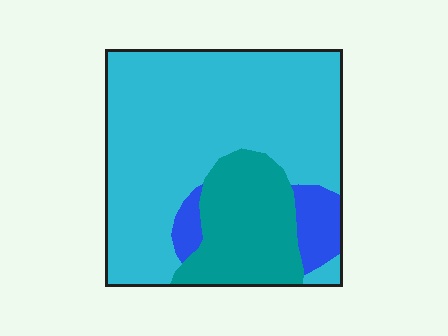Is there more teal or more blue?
Teal.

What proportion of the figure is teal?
Teal covers roughly 25% of the figure.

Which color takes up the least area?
Blue, at roughly 10%.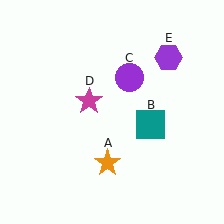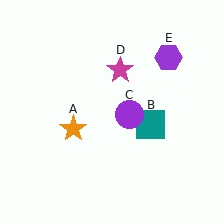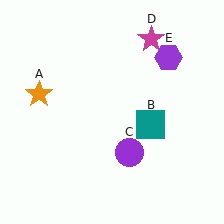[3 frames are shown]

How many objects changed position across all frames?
3 objects changed position: orange star (object A), purple circle (object C), magenta star (object D).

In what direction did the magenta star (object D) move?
The magenta star (object D) moved up and to the right.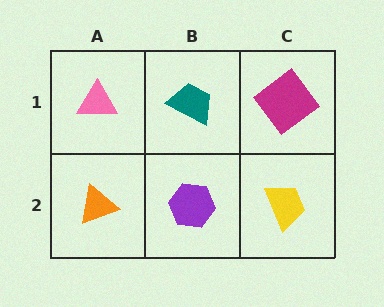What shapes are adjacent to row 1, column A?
An orange triangle (row 2, column A), a teal trapezoid (row 1, column B).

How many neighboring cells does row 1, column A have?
2.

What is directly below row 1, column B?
A purple hexagon.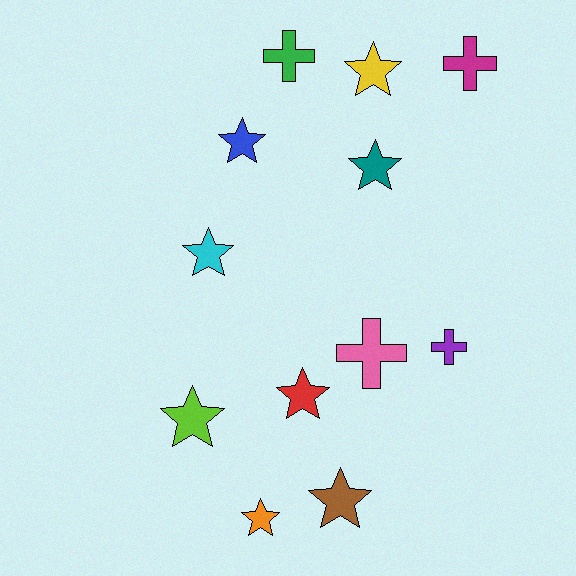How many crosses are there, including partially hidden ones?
There are 4 crosses.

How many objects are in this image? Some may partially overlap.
There are 12 objects.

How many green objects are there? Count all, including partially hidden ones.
There is 1 green object.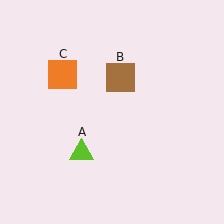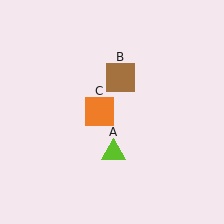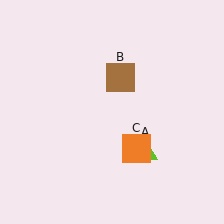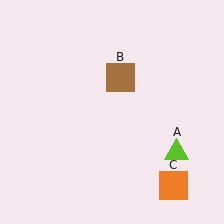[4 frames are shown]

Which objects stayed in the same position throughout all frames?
Brown square (object B) remained stationary.